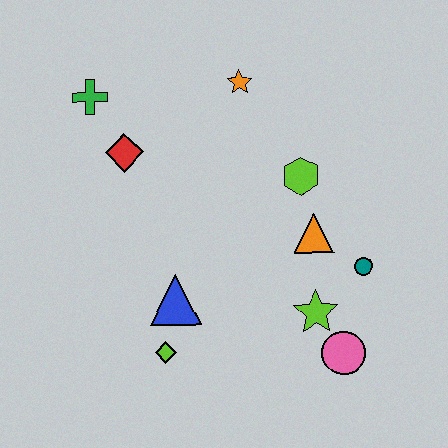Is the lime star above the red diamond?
No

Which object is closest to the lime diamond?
The blue triangle is closest to the lime diamond.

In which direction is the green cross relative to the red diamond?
The green cross is above the red diamond.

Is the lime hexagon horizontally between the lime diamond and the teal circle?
Yes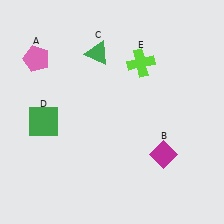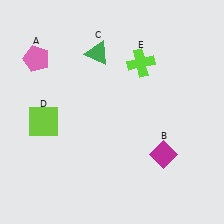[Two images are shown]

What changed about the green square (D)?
In Image 1, D is green. In Image 2, it changed to lime.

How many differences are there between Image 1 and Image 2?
There is 1 difference between the two images.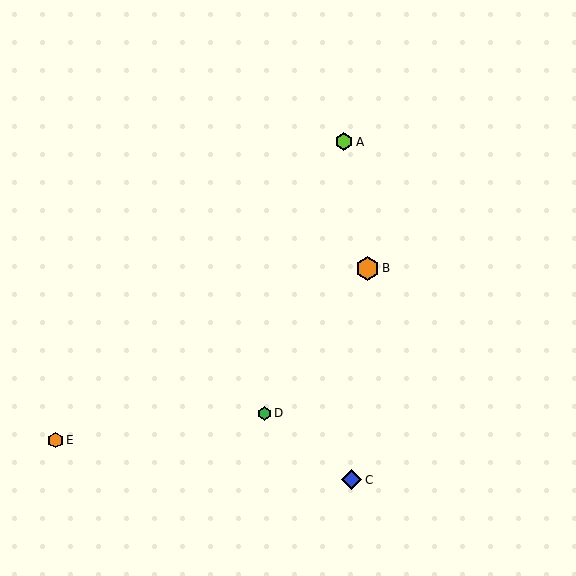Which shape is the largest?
The orange hexagon (labeled B) is the largest.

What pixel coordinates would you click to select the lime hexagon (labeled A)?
Click at (344, 142) to select the lime hexagon A.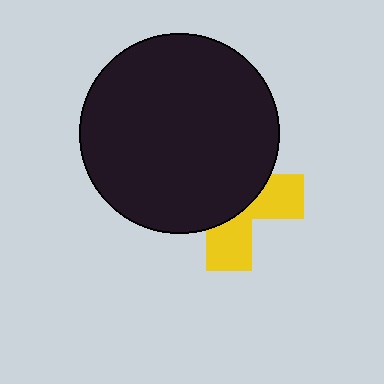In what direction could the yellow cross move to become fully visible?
The yellow cross could move toward the lower-right. That would shift it out from behind the black circle entirely.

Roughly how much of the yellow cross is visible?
A small part of it is visible (roughly 38%).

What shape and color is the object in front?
The object in front is a black circle.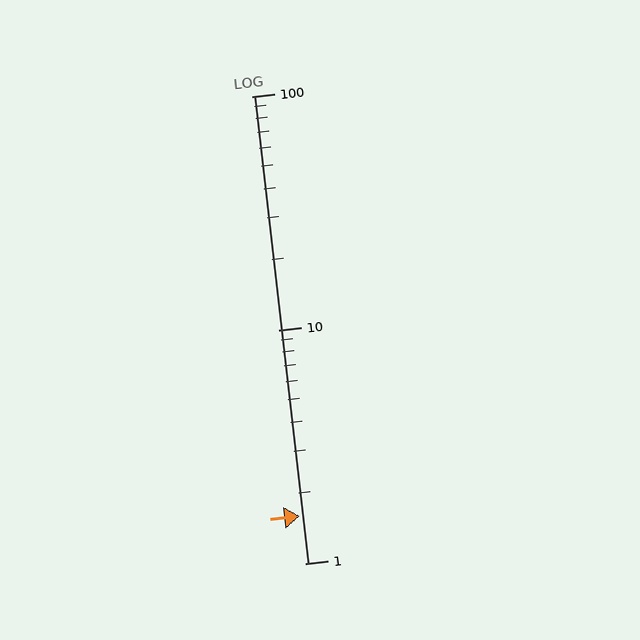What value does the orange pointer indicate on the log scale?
The pointer indicates approximately 1.6.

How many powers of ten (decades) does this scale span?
The scale spans 2 decades, from 1 to 100.